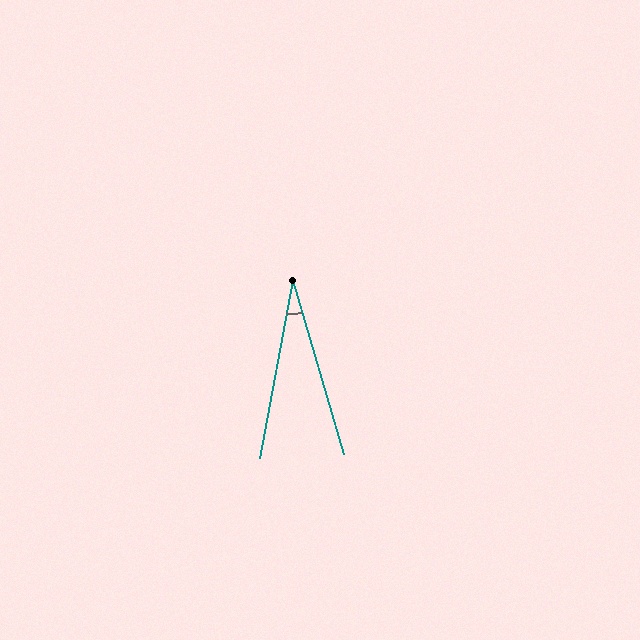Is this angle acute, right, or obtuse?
It is acute.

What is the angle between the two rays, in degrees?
Approximately 27 degrees.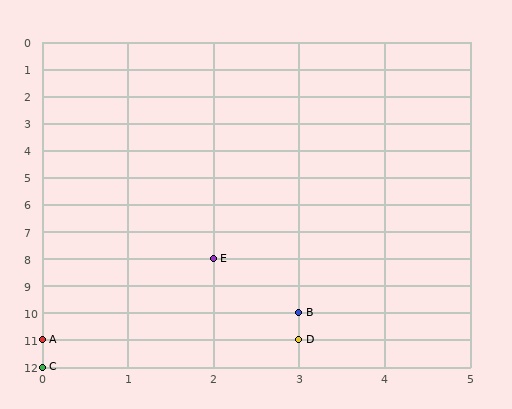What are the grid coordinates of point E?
Point E is at grid coordinates (2, 8).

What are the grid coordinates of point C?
Point C is at grid coordinates (0, 12).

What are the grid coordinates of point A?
Point A is at grid coordinates (0, 11).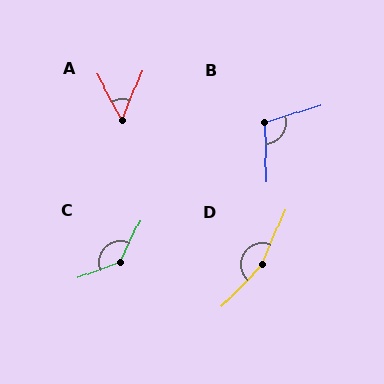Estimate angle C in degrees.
Approximately 137 degrees.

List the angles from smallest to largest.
A (50°), B (105°), C (137°), D (159°).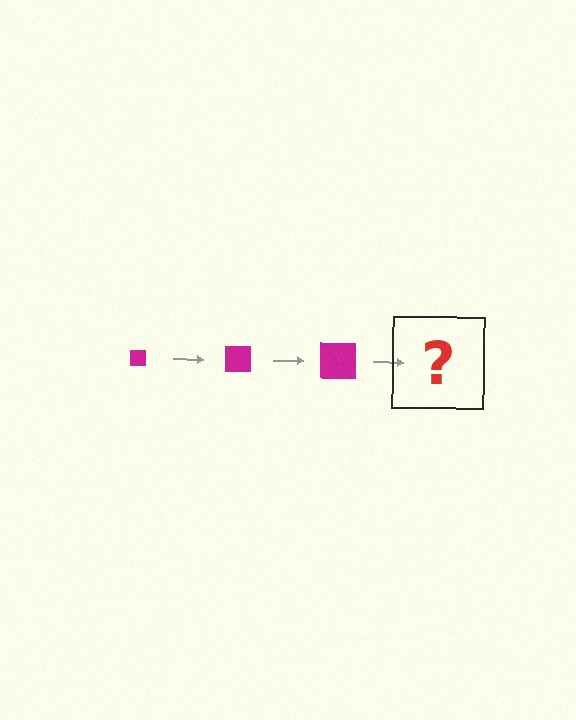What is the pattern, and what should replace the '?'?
The pattern is that the square gets progressively larger each step. The '?' should be a magenta square, larger than the previous one.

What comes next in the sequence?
The next element should be a magenta square, larger than the previous one.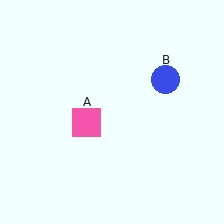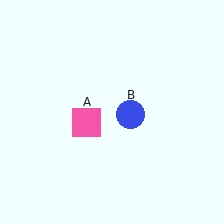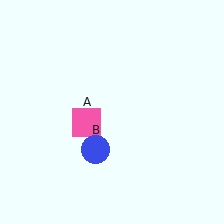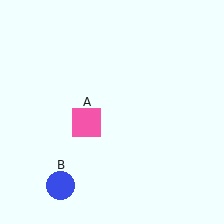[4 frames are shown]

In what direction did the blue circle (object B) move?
The blue circle (object B) moved down and to the left.